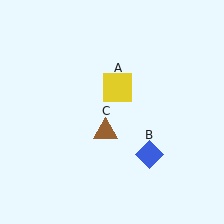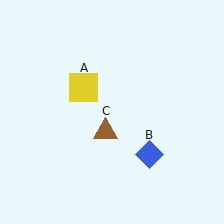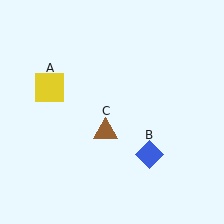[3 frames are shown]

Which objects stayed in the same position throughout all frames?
Blue diamond (object B) and brown triangle (object C) remained stationary.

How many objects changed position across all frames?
1 object changed position: yellow square (object A).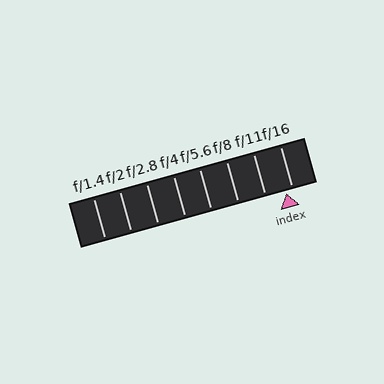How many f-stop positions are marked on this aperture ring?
There are 8 f-stop positions marked.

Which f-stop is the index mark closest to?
The index mark is closest to f/16.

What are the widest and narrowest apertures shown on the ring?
The widest aperture shown is f/1.4 and the narrowest is f/16.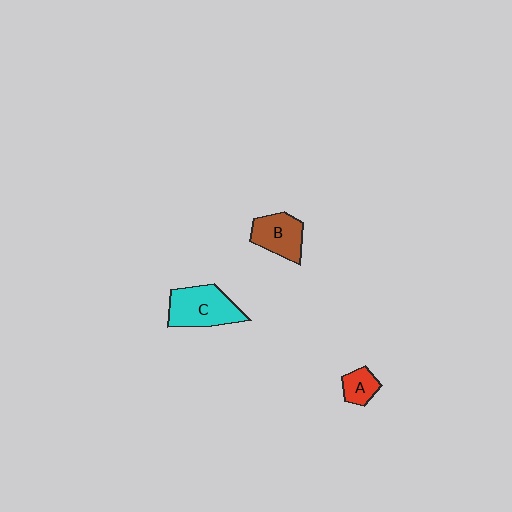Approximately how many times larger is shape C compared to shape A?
Approximately 2.4 times.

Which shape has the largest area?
Shape C (cyan).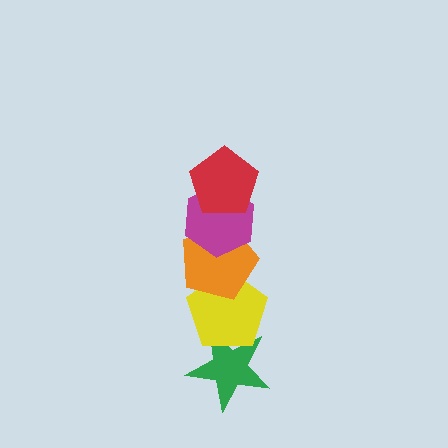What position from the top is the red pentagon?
The red pentagon is 1st from the top.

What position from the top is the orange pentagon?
The orange pentagon is 3rd from the top.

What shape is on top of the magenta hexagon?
The red pentagon is on top of the magenta hexagon.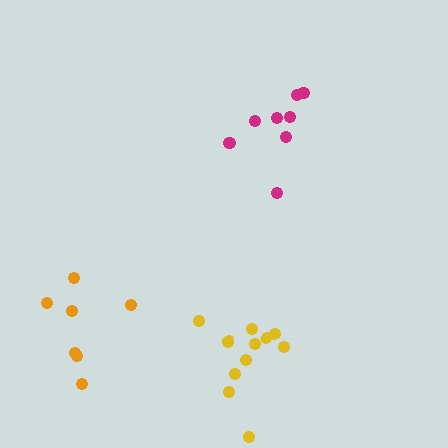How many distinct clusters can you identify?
There are 3 distinct clusters.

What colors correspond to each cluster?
The clusters are colored: orange, magenta, yellow.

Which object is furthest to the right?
The magenta cluster is rightmost.